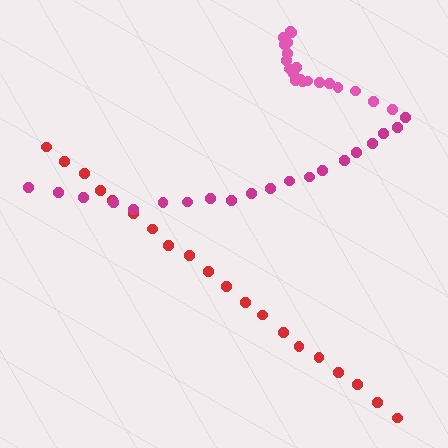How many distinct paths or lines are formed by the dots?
There are 3 distinct paths.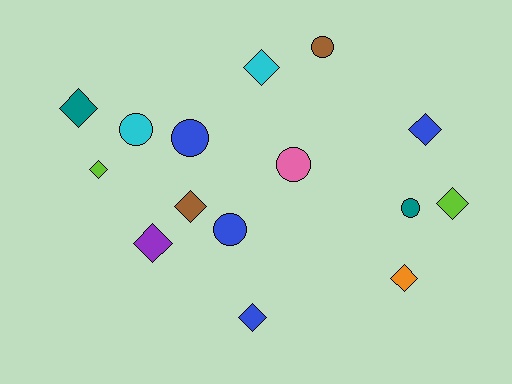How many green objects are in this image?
There are no green objects.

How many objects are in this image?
There are 15 objects.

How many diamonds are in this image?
There are 9 diamonds.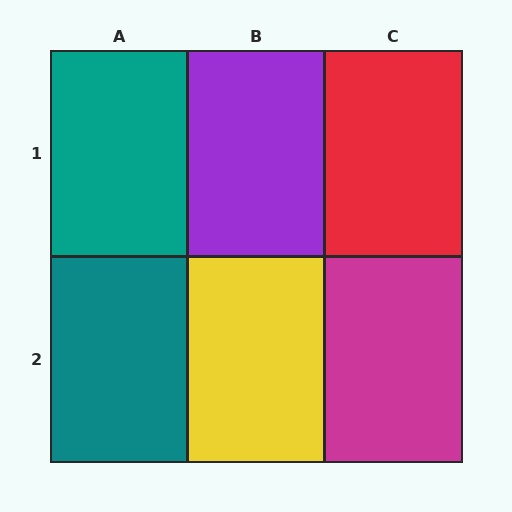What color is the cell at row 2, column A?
Teal.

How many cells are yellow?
1 cell is yellow.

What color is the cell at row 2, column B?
Yellow.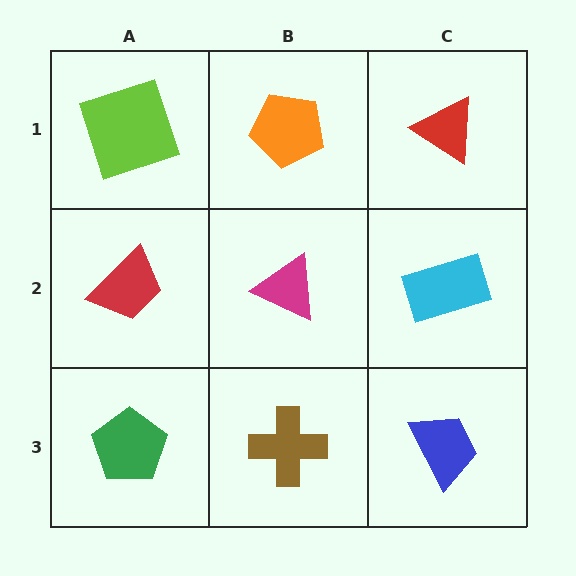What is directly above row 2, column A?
A lime square.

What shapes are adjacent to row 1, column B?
A magenta triangle (row 2, column B), a lime square (row 1, column A), a red triangle (row 1, column C).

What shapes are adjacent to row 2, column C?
A red triangle (row 1, column C), a blue trapezoid (row 3, column C), a magenta triangle (row 2, column B).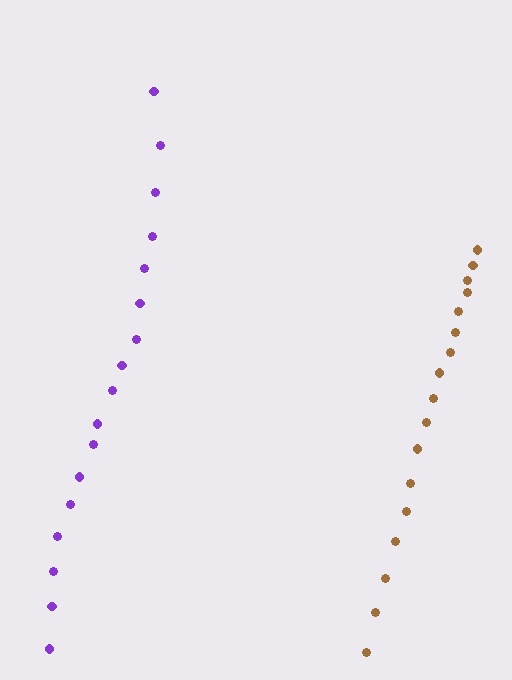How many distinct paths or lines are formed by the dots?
There are 2 distinct paths.